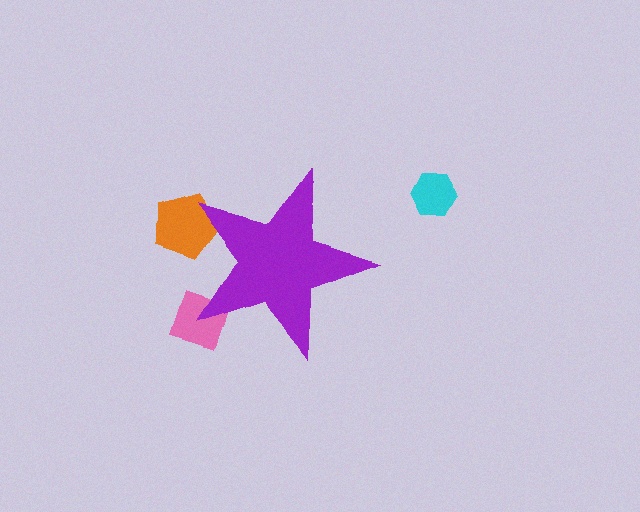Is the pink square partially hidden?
Yes, the pink square is partially hidden behind the purple star.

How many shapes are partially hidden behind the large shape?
2 shapes are partially hidden.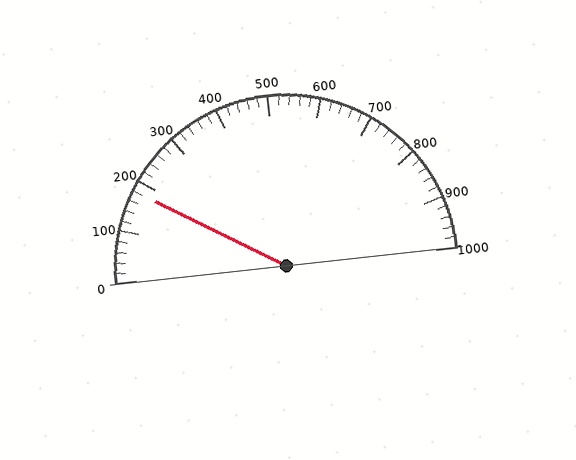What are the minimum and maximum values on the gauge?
The gauge ranges from 0 to 1000.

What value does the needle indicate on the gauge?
The needle indicates approximately 180.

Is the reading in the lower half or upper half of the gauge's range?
The reading is in the lower half of the range (0 to 1000).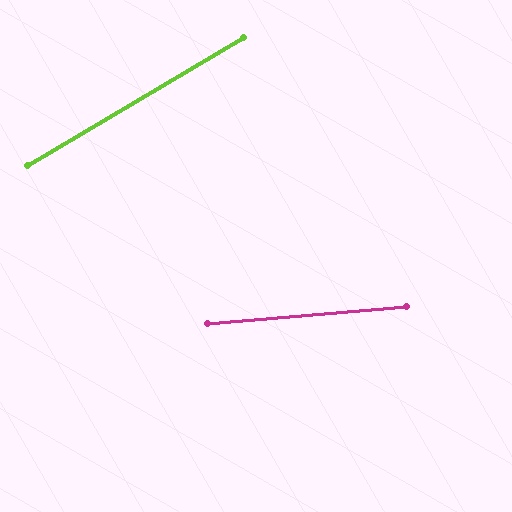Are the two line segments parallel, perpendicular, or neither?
Neither parallel nor perpendicular — they differ by about 26°.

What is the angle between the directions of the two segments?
Approximately 26 degrees.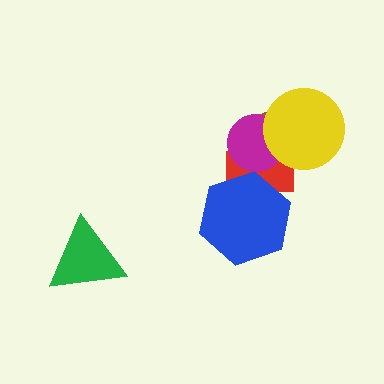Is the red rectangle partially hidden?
Yes, it is partially covered by another shape.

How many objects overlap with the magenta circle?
3 objects overlap with the magenta circle.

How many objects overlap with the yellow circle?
3 objects overlap with the yellow circle.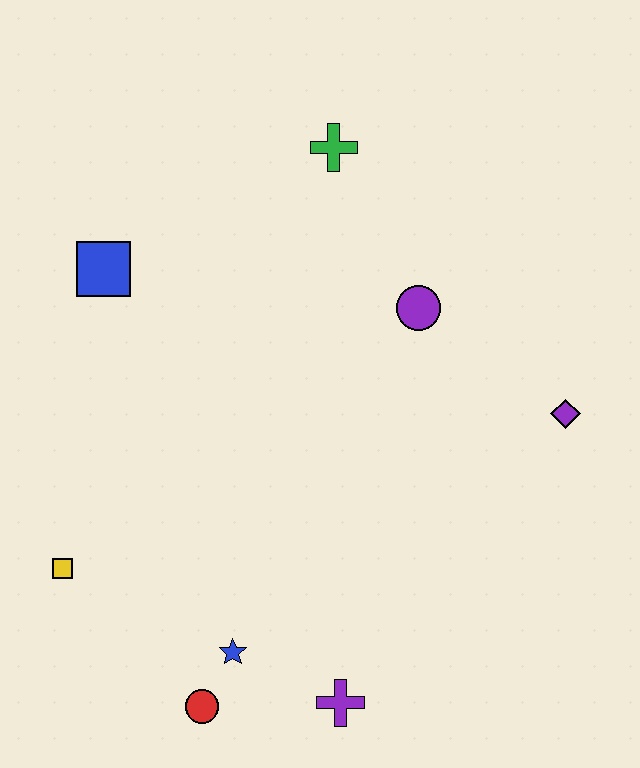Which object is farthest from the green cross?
The red circle is farthest from the green cross.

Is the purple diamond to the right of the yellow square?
Yes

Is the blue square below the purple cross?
No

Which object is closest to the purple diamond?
The purple circle is closest to the purple diamond.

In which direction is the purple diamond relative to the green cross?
The purple diamond is below the green cross.